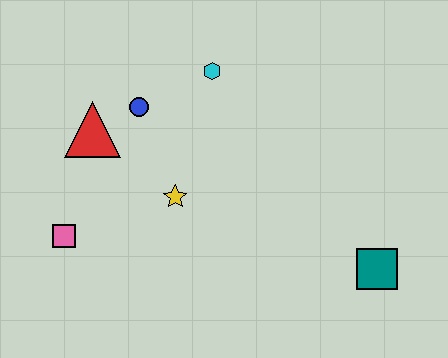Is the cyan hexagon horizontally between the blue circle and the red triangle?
No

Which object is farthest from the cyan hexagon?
The teal square is farthest from the cyan hexagon.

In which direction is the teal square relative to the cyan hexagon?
The teal square is below the cyan hexagon.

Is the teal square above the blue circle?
No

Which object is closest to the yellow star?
The blue circle is closest to the yellow star.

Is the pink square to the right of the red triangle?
No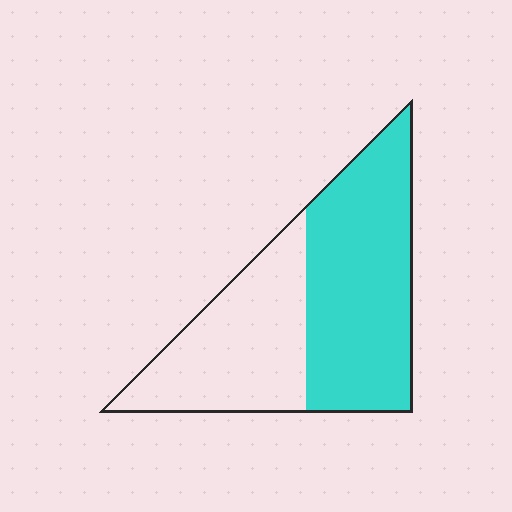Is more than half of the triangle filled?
Yes.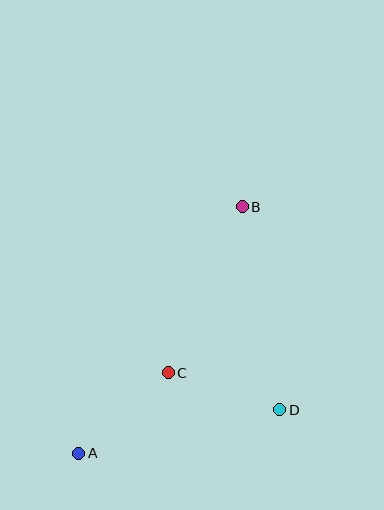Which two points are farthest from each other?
Points A and B are farthest from each other.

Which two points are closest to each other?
Points C and D are closest to each other.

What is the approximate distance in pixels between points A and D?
The distance between A and D is approximately 206 pixels.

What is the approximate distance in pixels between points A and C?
The distance between A and C is approximately 120 pixels.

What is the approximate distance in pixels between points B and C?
The distance between B and C is approximately 182 pixels.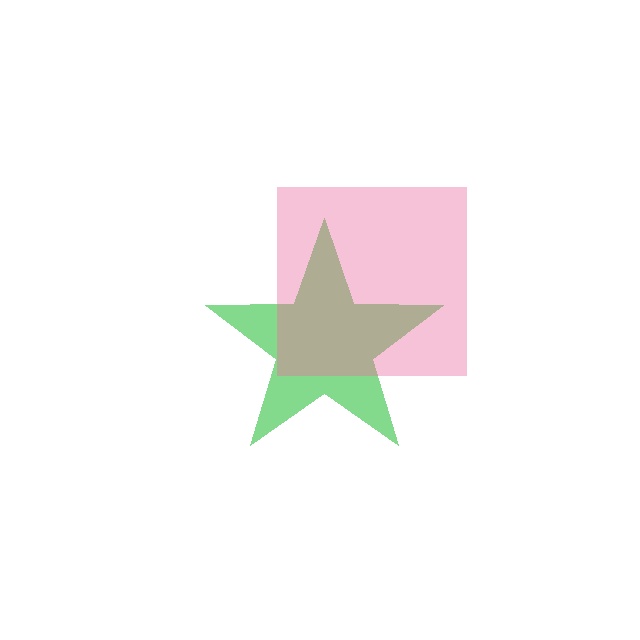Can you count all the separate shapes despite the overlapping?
Yes, there are 2 separate shapes.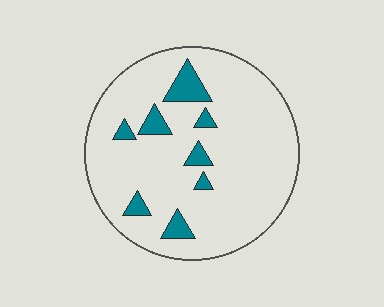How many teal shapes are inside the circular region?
8.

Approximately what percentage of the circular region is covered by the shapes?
Approximately 10%.